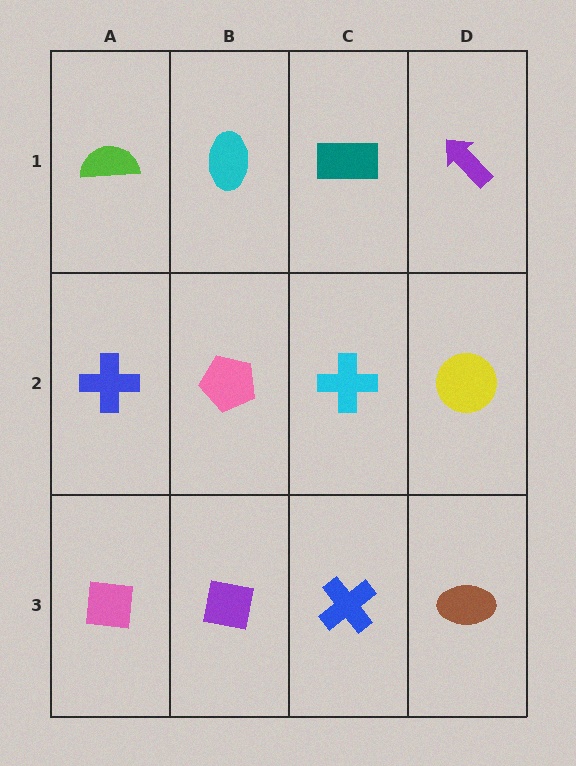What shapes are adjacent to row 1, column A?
A blue cross (row 2, column A), a cyan ellipse (row 1, column B).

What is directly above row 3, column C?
A cyan cross.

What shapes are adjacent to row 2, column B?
A cyan ellipse (row 1, column B), a purple square (row 3, column B), a blue cross (row 2, column A), a cyan cross (row 2, column C).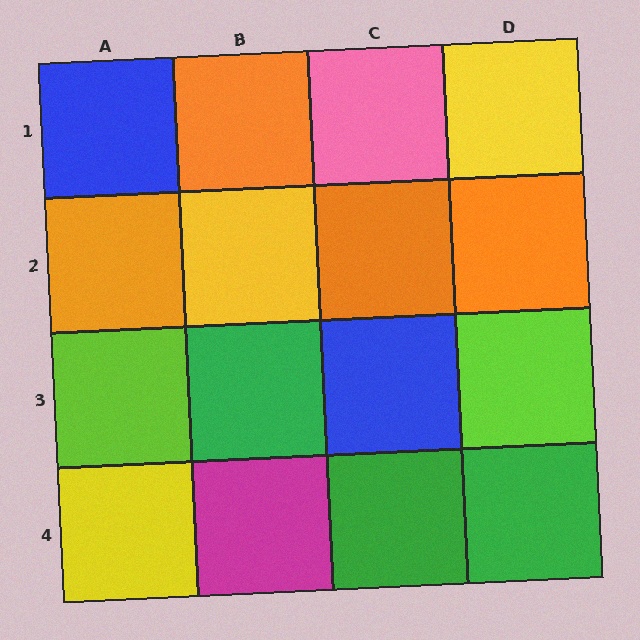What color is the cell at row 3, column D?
Lime.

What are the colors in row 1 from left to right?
Blue, orange, pink, yellow.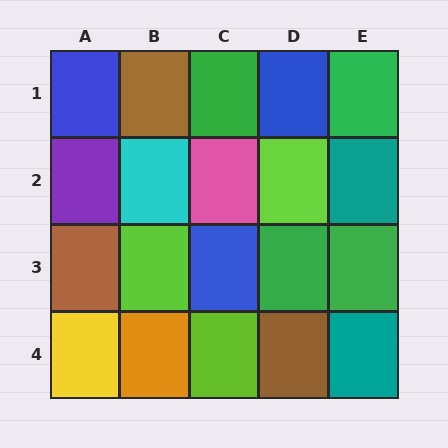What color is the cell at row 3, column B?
Lime.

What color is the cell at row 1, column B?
Brown.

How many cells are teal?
2 cells are teal.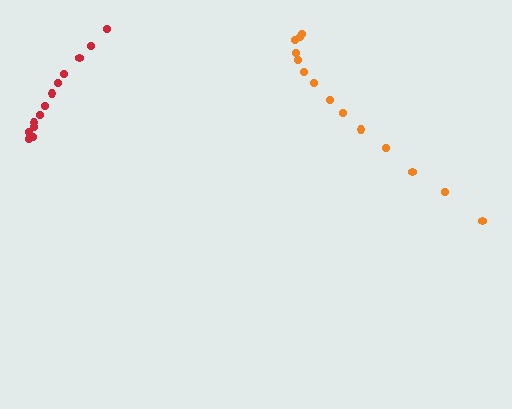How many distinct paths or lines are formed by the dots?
There are 2 distinct paths.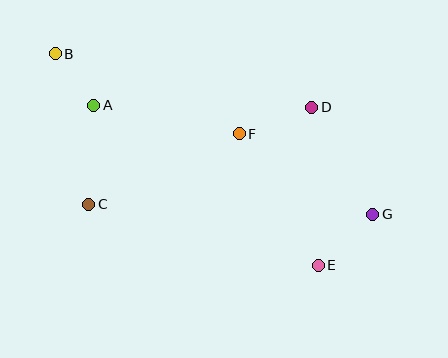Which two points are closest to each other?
Points A and B are closest to each other.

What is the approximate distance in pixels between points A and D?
The distance between A and D is approximately 218 pixels.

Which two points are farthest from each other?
Points B and G are farthest from each other.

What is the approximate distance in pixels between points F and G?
The distance between F and G is approximately 156 pixels.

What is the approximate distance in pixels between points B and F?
The distance between B and F is approximately 201 pixels.